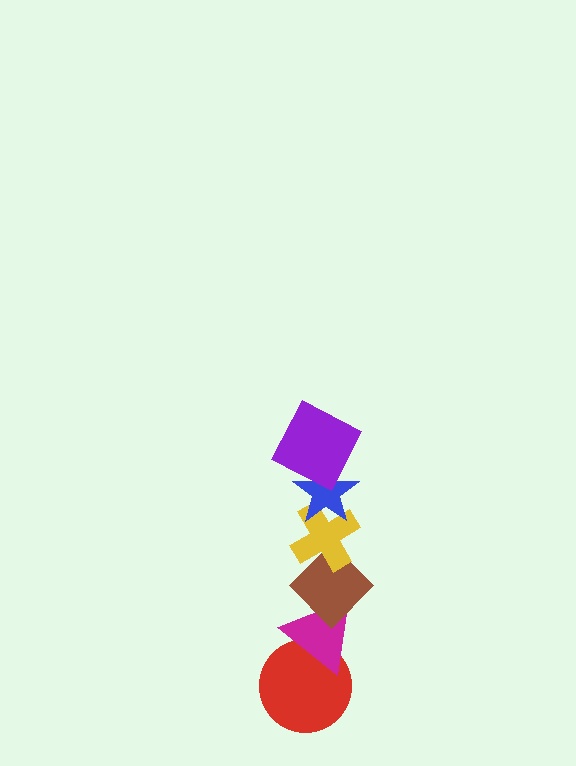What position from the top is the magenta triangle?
The magenta triangle is 5th from the top.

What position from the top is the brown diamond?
The brown diamond is 4th from the top.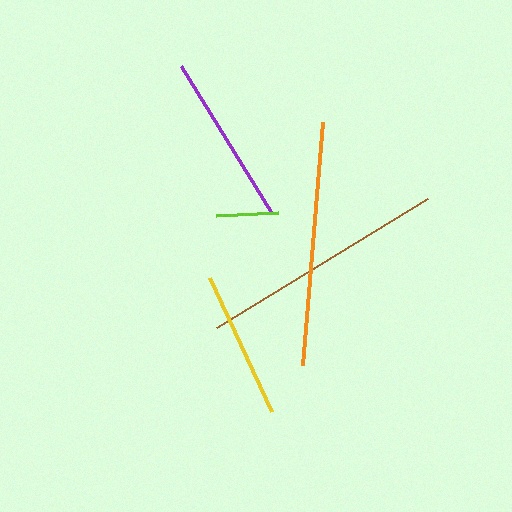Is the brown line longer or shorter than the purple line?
The brown line is longer than the purple line.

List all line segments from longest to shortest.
From longest to shortest: brown, orange, purple, yellow, lime.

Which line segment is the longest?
The brown line is the longest at approximately 246 pixels.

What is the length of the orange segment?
The orange segment is approximately 244 pixels long.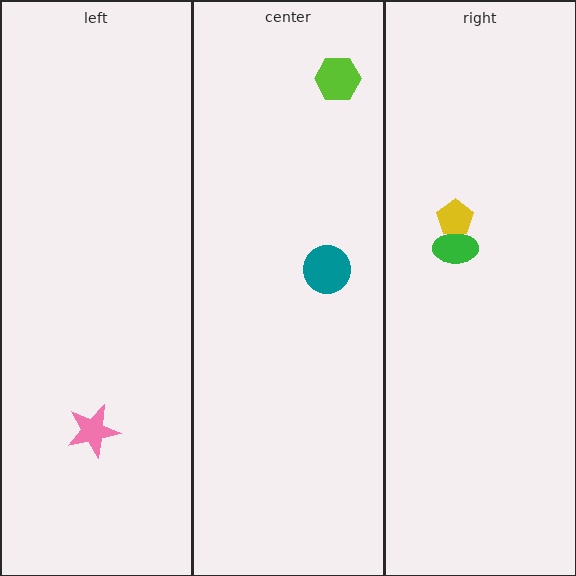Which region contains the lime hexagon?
The center region.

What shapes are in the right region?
The green ellipse, the yellow pentagon.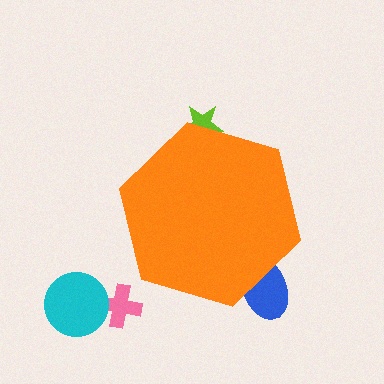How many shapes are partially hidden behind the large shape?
2 shapes are partially hidden.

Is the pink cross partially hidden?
No, the pink cross is fully visible.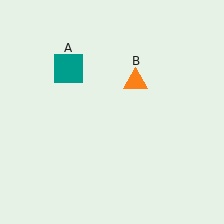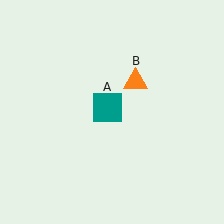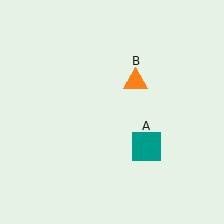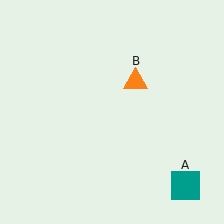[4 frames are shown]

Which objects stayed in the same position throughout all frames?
Orange triangle (object B) remained stationary.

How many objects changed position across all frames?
1 object changed position: teal square (object A).